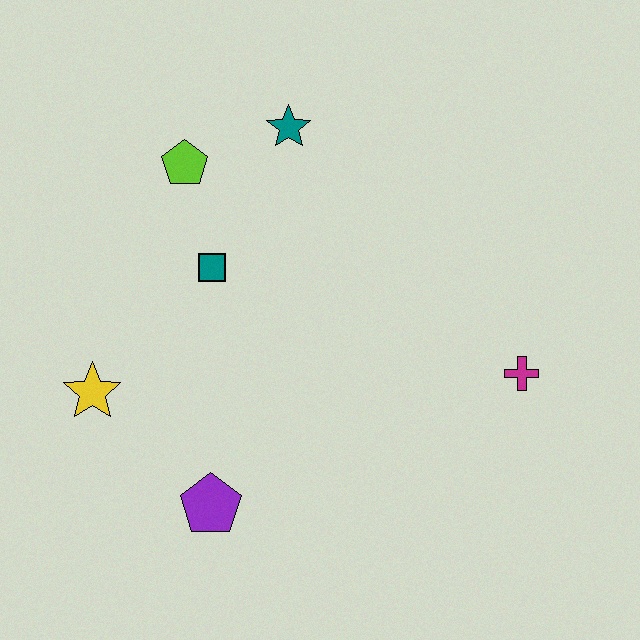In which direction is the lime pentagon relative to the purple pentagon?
The lime pentagon is above the purple pentagon.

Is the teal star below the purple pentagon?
No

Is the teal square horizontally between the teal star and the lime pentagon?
Yes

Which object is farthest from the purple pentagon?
The teal star is farthest from the purple pentagon.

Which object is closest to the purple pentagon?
The yellow star is closest to the purple pentagon.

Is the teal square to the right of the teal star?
No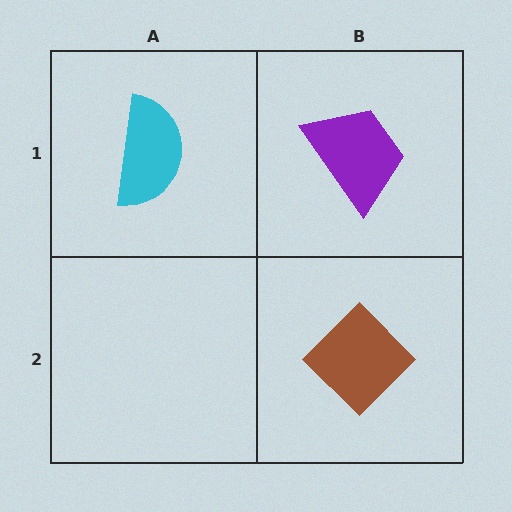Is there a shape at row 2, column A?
No, that cell is empty.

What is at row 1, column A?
A cyan semicircle.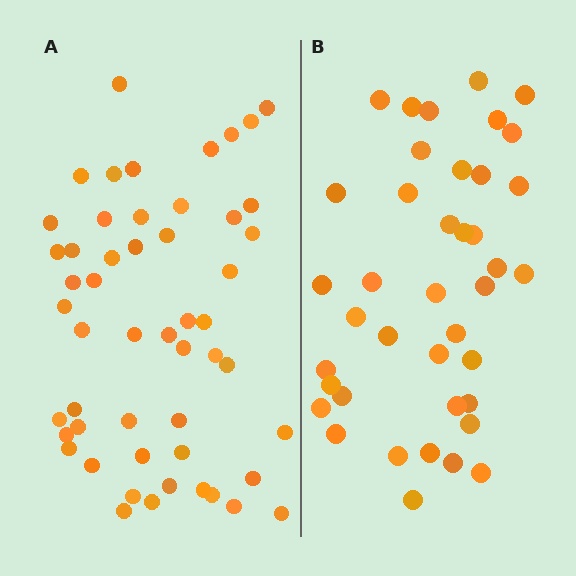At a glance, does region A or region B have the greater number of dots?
Region A (the left region) has more dots.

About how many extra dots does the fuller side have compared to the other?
Region A has roughly 12 or so more dots than region B.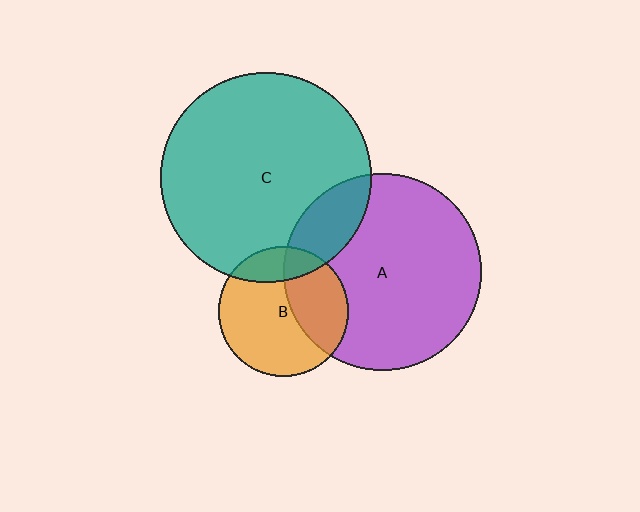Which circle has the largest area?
Circle C (teal).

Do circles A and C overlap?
Yes.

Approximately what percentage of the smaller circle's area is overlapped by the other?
Approximately 15%.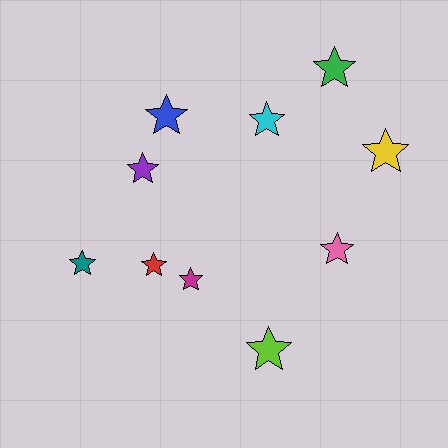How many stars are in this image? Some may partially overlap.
There are 10 stars.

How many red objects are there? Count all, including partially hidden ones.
There is 1 red object.